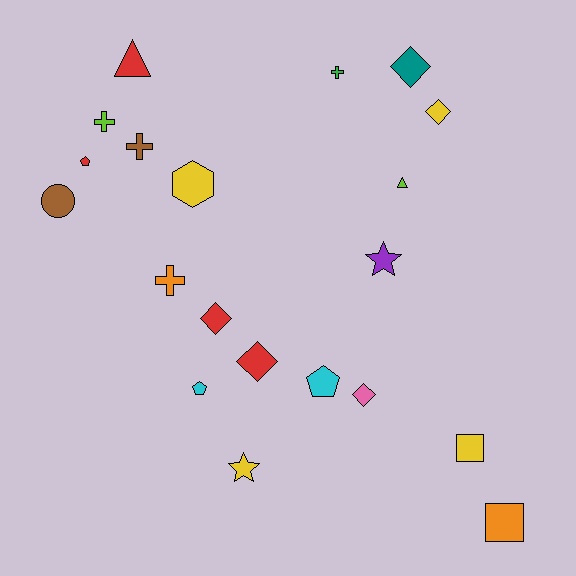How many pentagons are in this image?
There are 3 pentagons.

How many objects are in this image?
There are 20 objects.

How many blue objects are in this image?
There are no blue objects.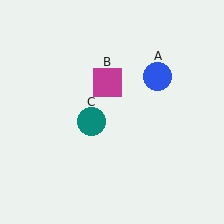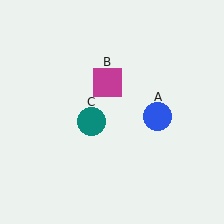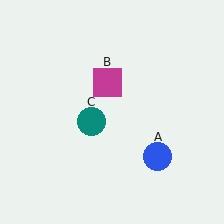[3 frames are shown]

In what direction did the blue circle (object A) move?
The blue circle (object A) moved down.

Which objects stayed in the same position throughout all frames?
Magenta square (object B) and teal circle (object C) remained stationary.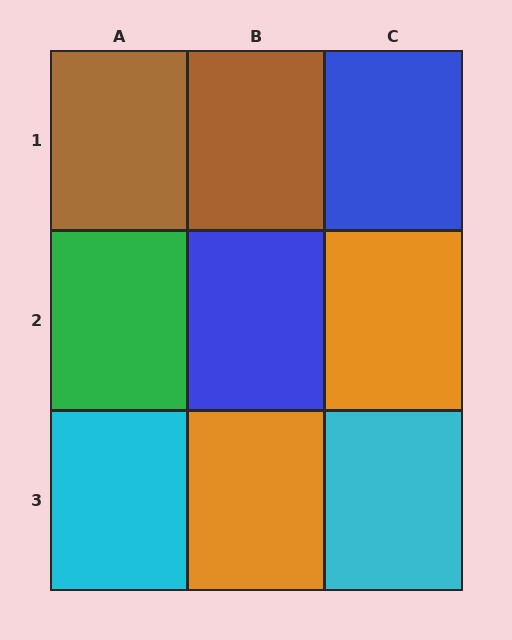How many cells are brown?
2 cells are brown.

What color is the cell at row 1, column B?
Brown.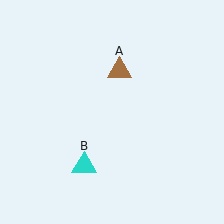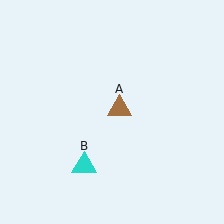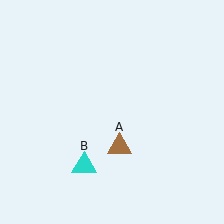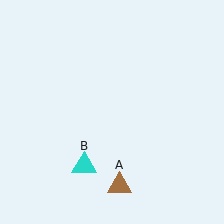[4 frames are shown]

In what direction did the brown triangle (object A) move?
The brown triangle (object A) moved down.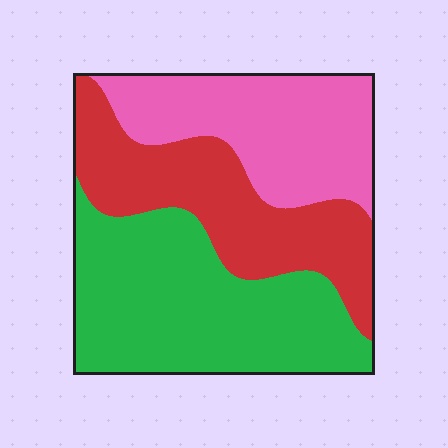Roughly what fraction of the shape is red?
Red covers around 30% of the shape.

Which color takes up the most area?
Green, at roughly 40%.